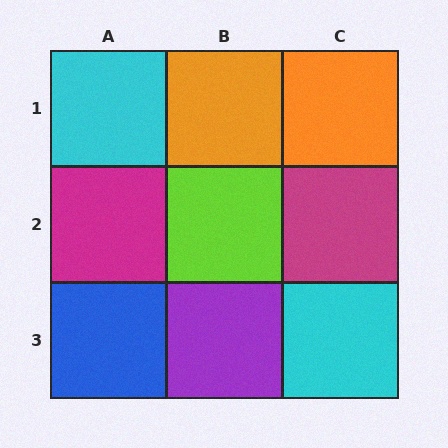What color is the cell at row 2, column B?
Lime.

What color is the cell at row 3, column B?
Purple.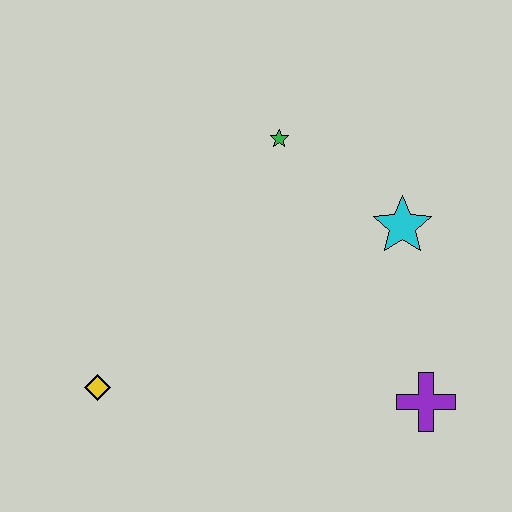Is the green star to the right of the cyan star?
No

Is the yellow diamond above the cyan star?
No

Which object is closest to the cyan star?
The green star is closest to the cyan star.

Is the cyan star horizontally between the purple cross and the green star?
Yes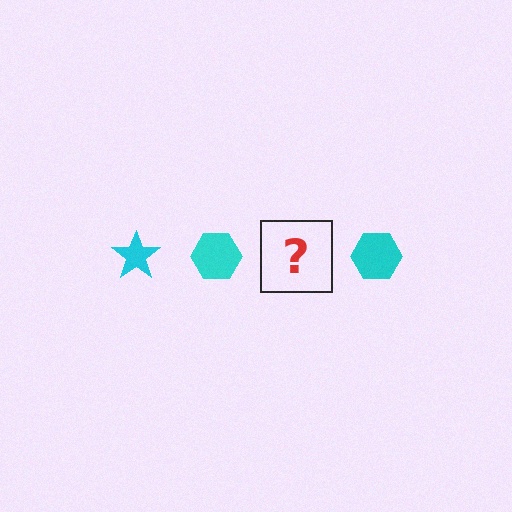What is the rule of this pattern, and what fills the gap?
The rule is that the pattern cycles through star, hexagon shapes in cyan. The gap should be filled with a cyan star.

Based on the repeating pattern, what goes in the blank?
The blank should be a cyan star.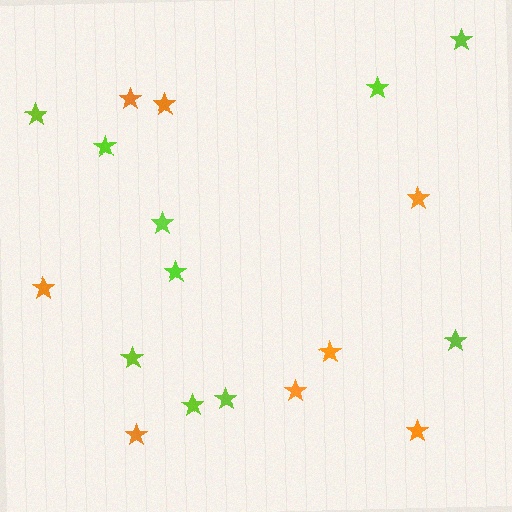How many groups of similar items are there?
There are 2 groups: one group of lime stars (10) and one group of orange stars (8).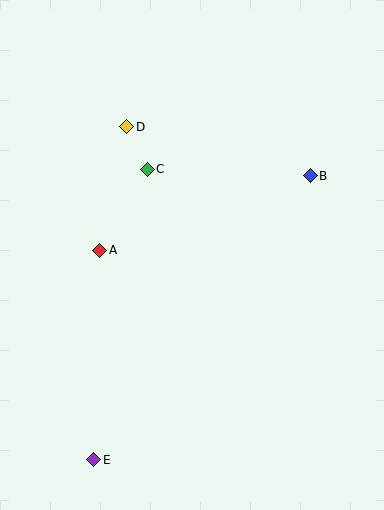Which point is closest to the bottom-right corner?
Point E is closest to the bottom-right corner.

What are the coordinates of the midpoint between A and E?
The midpoint between A and E is at (97, 355).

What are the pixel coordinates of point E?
Point E is at (94, 460).